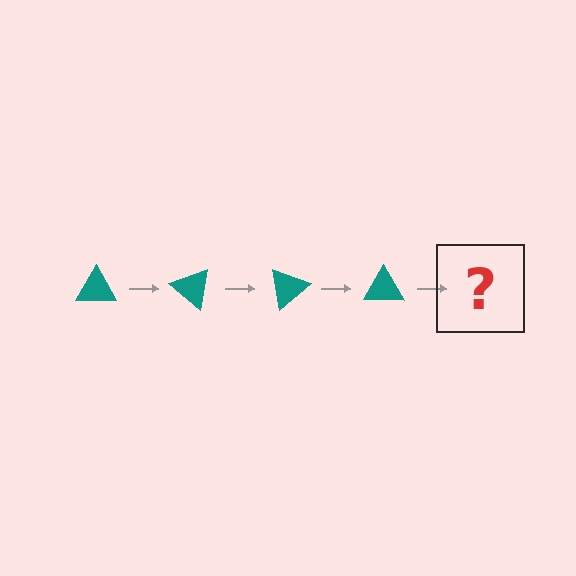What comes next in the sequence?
The next element should be a teal triangle rotated 160 degrees.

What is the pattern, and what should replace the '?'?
The pattern is that the triangle rotates 40 degrees each step. The '?' should be a teal triangle rotated 160 degrees.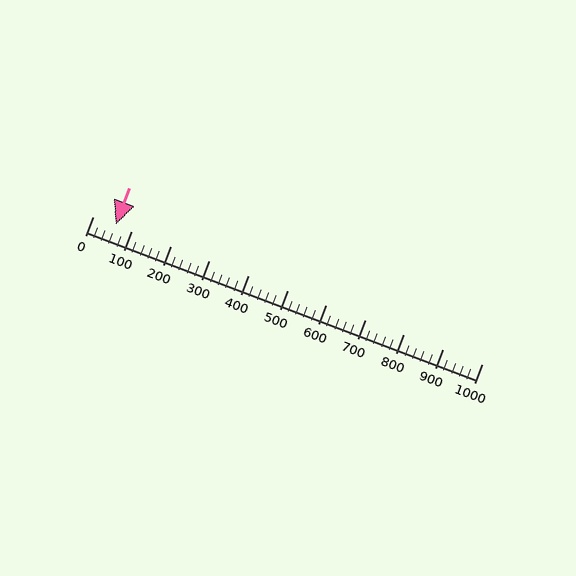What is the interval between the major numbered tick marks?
The major tick marks are spaced 100 units apart.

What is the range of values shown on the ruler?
The ruler shows values from 0 to 1000.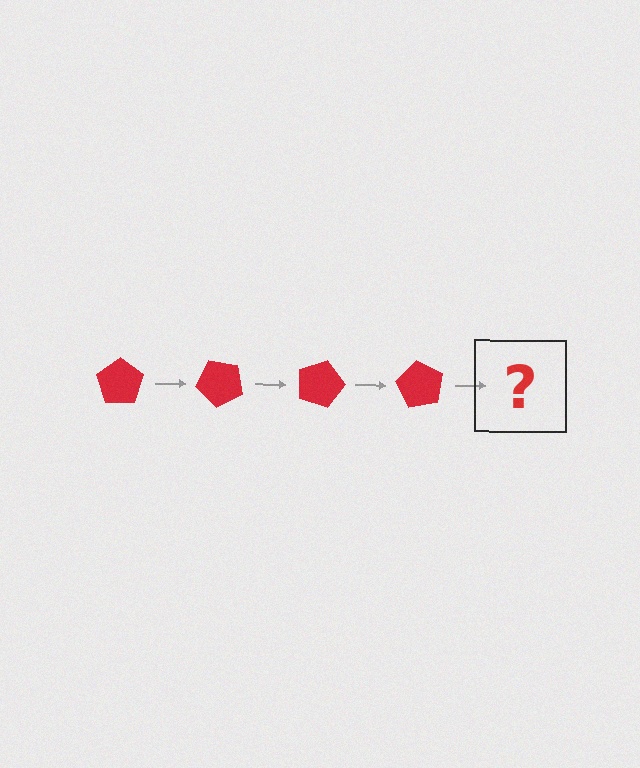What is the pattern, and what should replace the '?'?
The pattern is that the pentagon rotates 45 degrees each step. The '?' should be a red pentagon rotated 180 degrees.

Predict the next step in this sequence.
The next step is a red pentagon rotated 180 degrees.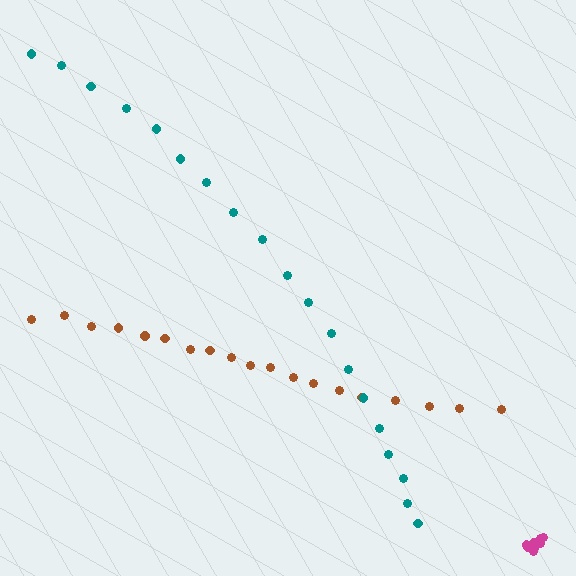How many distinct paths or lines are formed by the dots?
There are 3 distinct paths.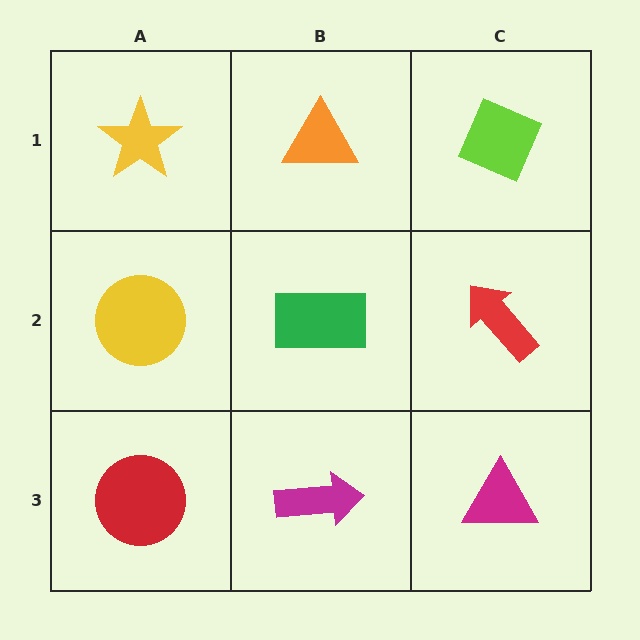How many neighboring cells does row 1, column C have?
2.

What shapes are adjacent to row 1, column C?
A red arrow (row 2, column C), an orange triangle (row 1, column B).